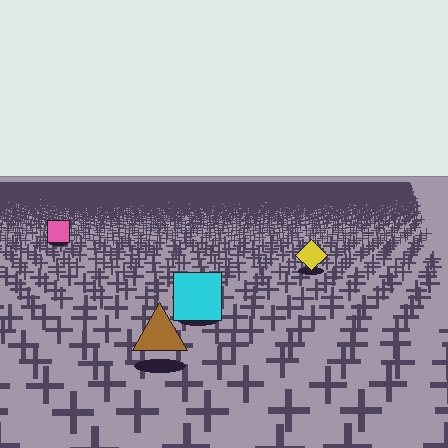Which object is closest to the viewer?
The brown triangle is closest. The texture marks near it are larger and more spread out.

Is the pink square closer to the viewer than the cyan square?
No. The cyan square is closer — you can tell from the texture gradient: the ground texture is coarser near it.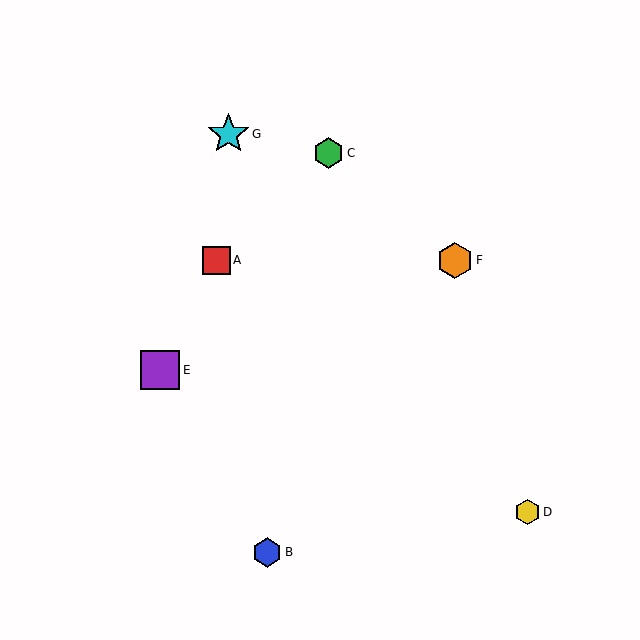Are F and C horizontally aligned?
No, F is at y≈260 and C is at y≈153.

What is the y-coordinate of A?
Object A is at y≈260.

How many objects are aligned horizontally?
2 objects (A, F) are aligned horizontally.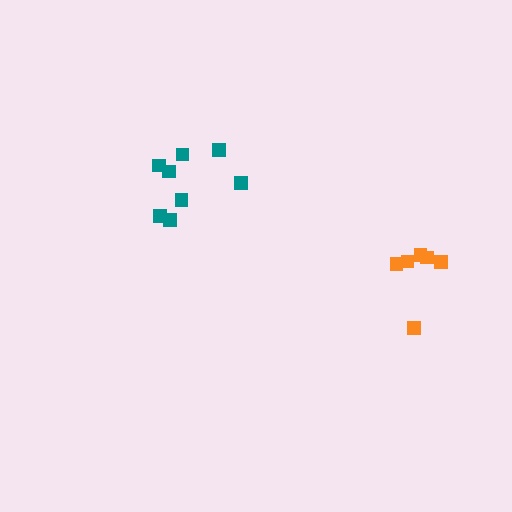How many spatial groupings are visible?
There are 2 spatial groupings.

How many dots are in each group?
Group 1: 8 dots, Group 2: 6 dots (14 total).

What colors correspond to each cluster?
The clusters are colored: teal, orange.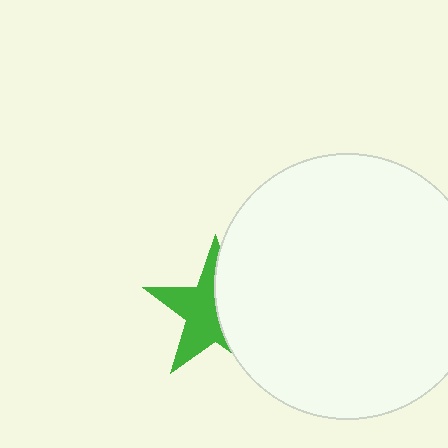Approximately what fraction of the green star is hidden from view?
Roughly 47% of the green star is hidden behind the white circle.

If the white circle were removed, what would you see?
You would see the complete green star.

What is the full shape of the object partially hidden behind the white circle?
The partially hidden object is a green star.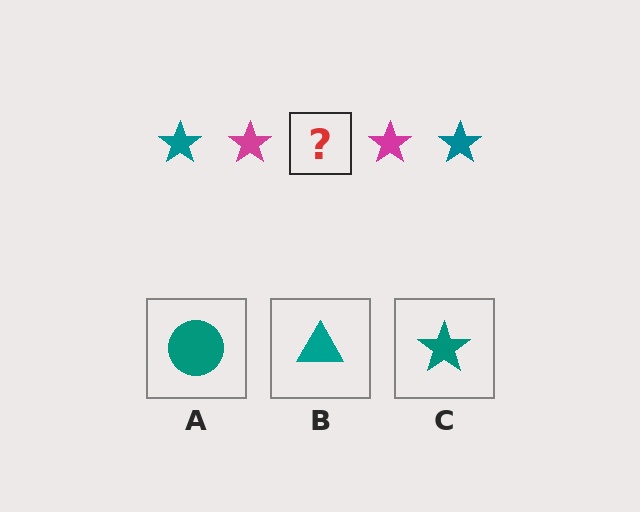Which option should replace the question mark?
Option C.